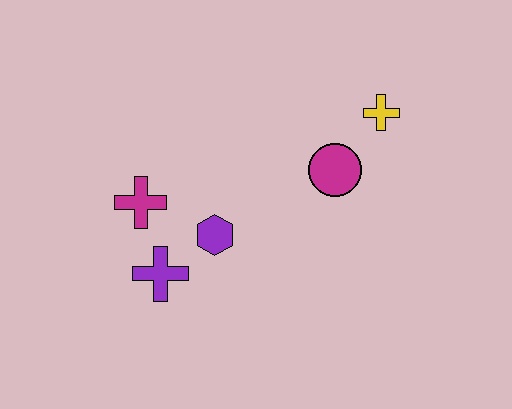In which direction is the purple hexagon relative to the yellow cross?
The purple hexagon is to the left of the yellow cross.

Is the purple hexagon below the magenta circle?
Yes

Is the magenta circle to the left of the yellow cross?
Yes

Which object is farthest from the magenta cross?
The yellow cross is farthest from the magenta cross.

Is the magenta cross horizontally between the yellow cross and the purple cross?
No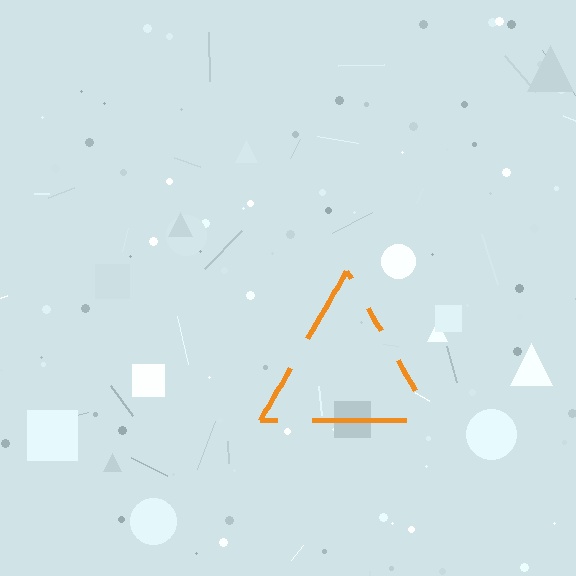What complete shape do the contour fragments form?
The contour fragments form a triangle.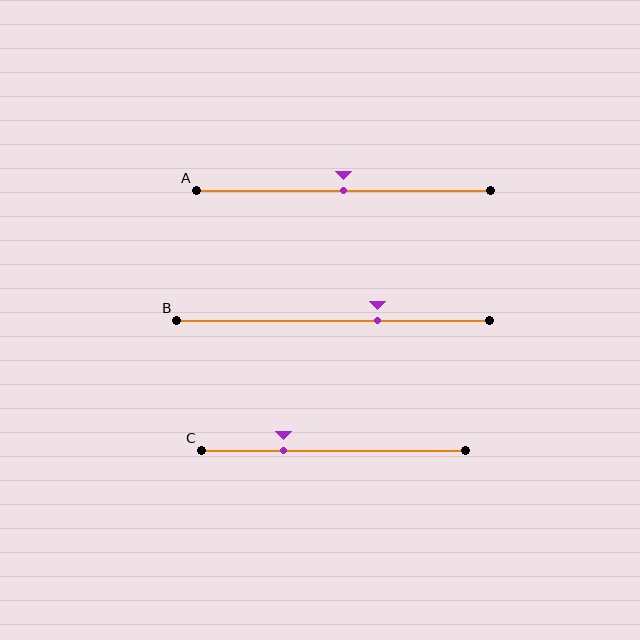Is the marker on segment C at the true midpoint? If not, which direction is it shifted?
No, the marker on segment C is shifted to the left by about 19% of the segment length.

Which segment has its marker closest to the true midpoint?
Segment A has its marker closest to the true midpoint.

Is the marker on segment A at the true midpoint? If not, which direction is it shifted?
Yes, the marker on segment A is at the true midpoint.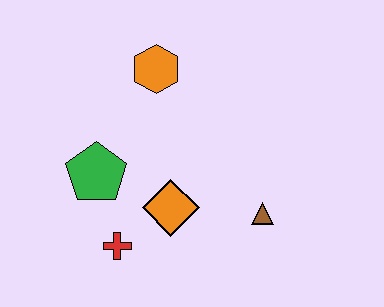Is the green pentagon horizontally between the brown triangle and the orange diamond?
No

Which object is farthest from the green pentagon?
The brown triangle is farthest from the green pentagon.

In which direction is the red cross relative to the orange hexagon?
The red cross is below the orange hexagon.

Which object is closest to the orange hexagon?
The green pentagon is closest to the orange hexagon.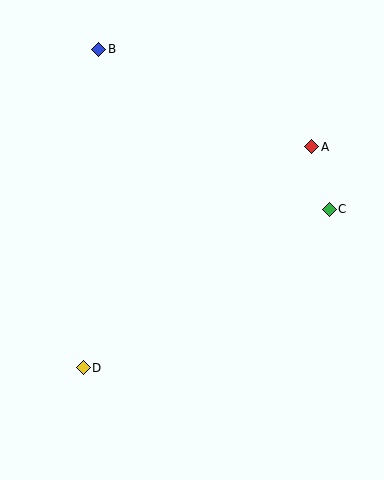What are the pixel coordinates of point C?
Point C is at (329, 209).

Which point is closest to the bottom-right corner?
Point C is closest to the bottom-right corner.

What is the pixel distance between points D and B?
The distance between D and B is 319 pixels.